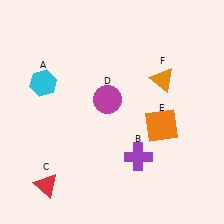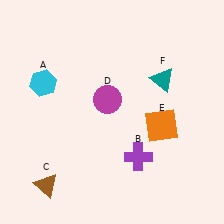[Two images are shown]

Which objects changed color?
C changed from red to brown. F changed from orange to teal.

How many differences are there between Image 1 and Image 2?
There are 2 differences between the two images.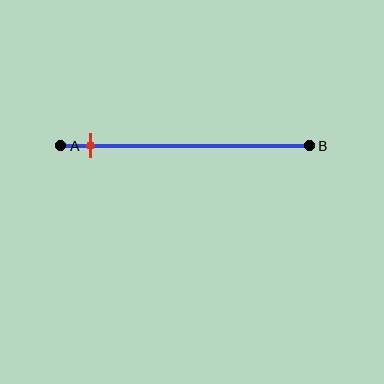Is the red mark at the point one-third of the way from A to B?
No, the mark is at about 10% from A, not at the 33% one-third point.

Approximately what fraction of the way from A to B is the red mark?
The red mark is approximately 10% of the way from A to B.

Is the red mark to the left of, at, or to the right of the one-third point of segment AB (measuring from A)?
The red mark is to the left of the one-third point of segment AB.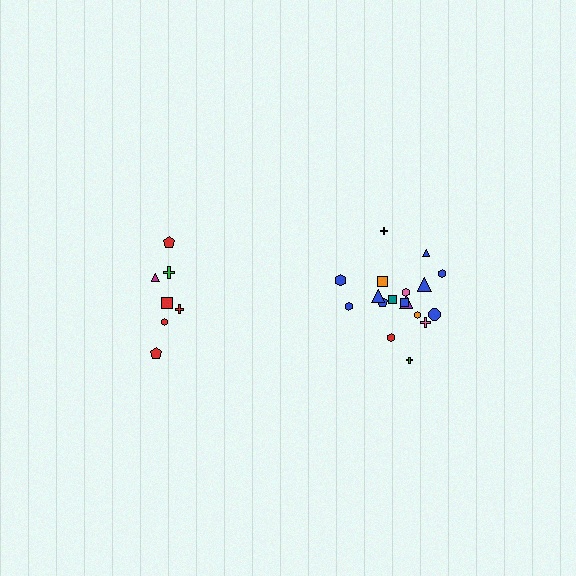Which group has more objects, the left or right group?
The right group.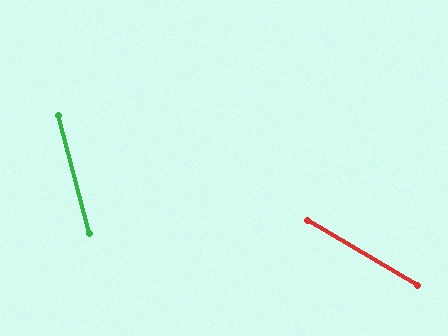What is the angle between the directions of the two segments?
Approximately 45 degrees.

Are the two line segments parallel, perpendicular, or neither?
Neither parallel nor perpendicular — they differ by about 45°.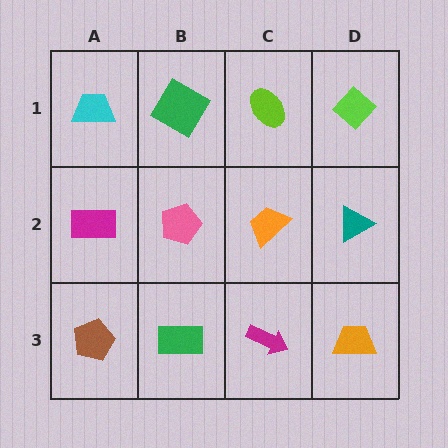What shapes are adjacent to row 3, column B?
A pink pentagon (row 2, column B), a brown pentagon (row 3, column A), a magenta arrow (row 3, column C).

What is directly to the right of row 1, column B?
A lime ellipse.